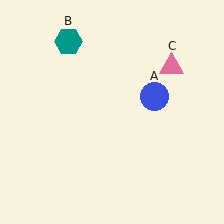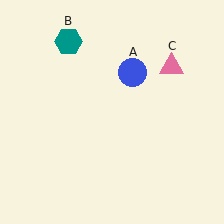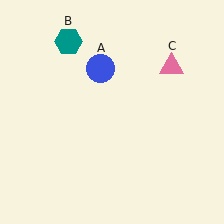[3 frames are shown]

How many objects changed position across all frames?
1 object changed position: blue circle (object A).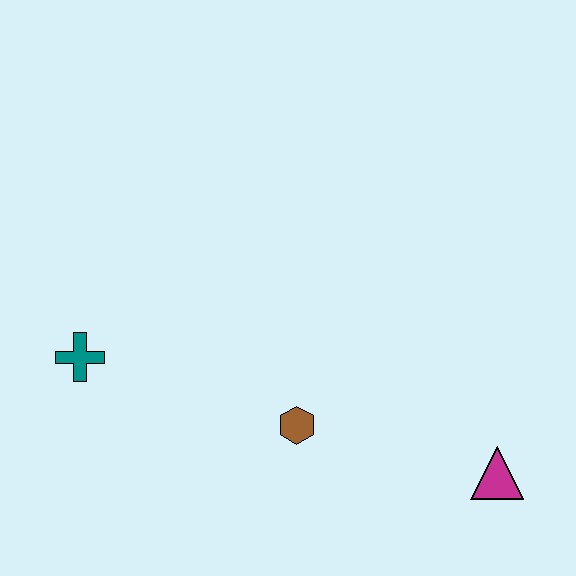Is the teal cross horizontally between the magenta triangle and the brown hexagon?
No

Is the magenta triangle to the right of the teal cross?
Yes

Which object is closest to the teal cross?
The brown hexagon is closest to the teal cross.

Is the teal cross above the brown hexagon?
Yes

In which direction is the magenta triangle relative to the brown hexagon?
The magenta triangle is to the right of the brown hexagon.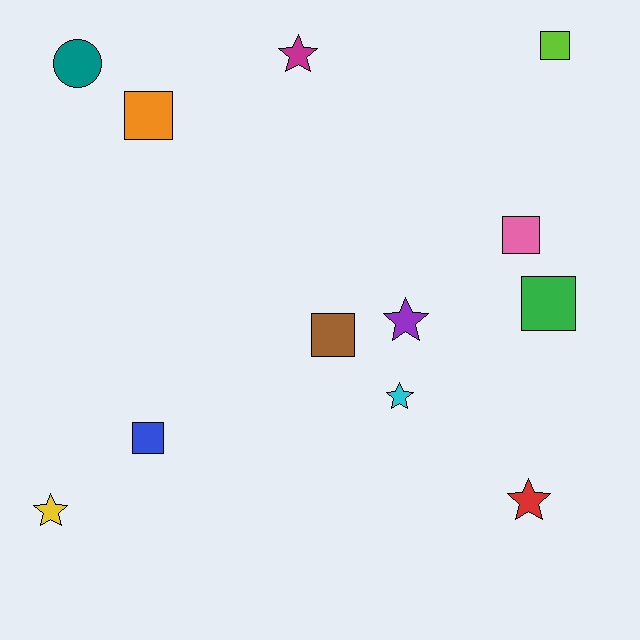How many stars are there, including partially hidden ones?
There are 5 stars.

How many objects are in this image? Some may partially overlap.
There are 12 objects.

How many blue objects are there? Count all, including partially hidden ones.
There is 1 blue object.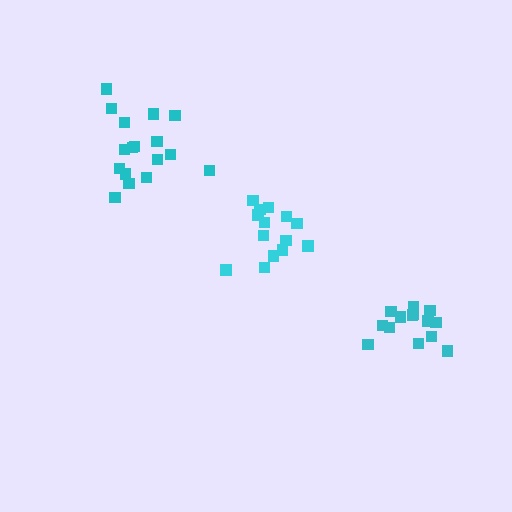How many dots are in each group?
Group 1: 14 dots, Group 2: 17 dots, Group 3: 14 dots (45 total).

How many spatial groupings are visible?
There are 3 spatial groupings.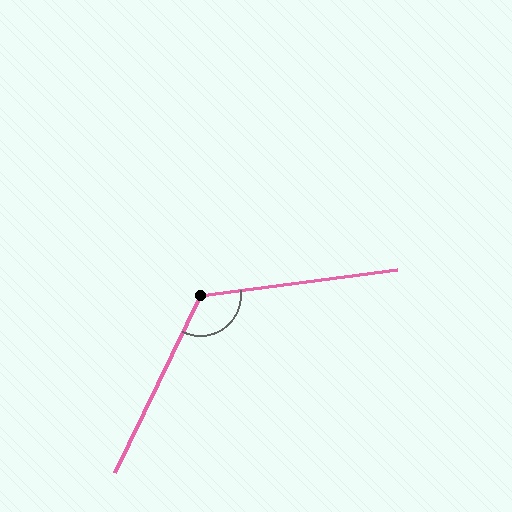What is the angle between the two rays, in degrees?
Approximately 123 degrees.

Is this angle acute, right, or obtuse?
It is obtuse.